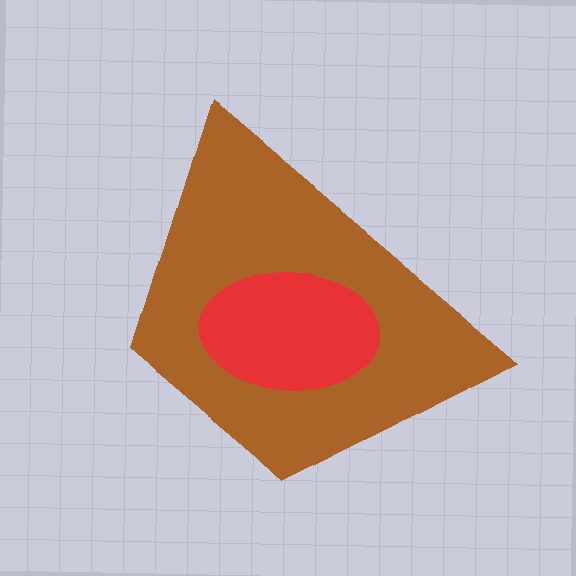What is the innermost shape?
The red ellipse.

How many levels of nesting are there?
2.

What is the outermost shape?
The brown trapezoid.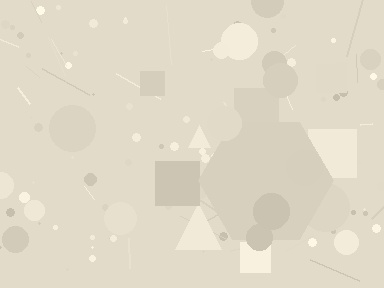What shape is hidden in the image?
A hexagon is hidden in the image.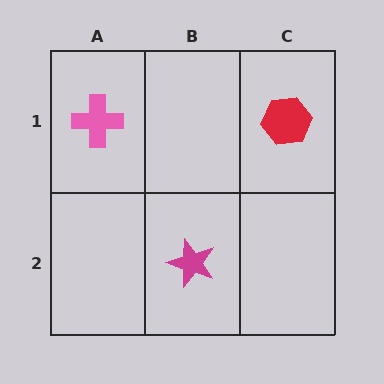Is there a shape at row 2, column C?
No, that cell is empty.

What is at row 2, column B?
A magenta star.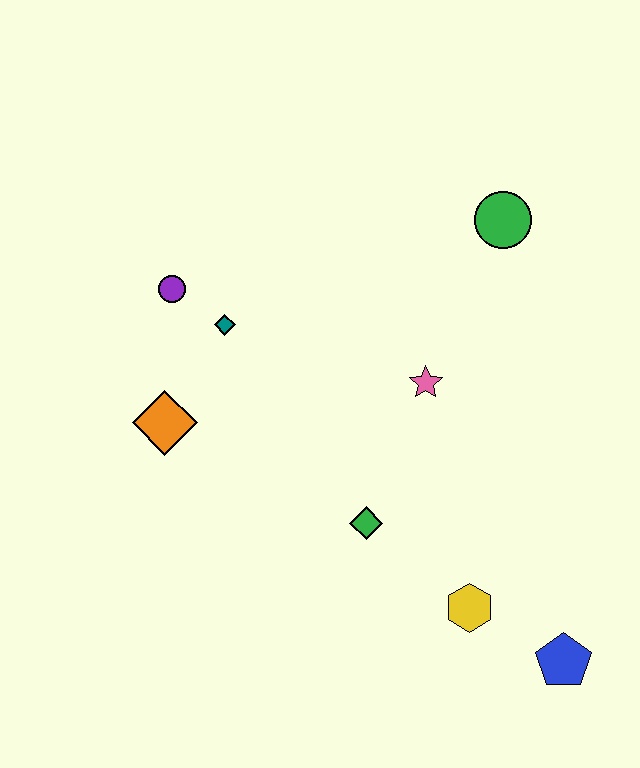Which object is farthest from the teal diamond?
The blue pentagon is farthest from the teal diamond.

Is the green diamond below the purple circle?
Yes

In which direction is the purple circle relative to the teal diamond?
The purple circle is to the left of the teal diamond.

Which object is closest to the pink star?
The green diamond is closest to the pink star.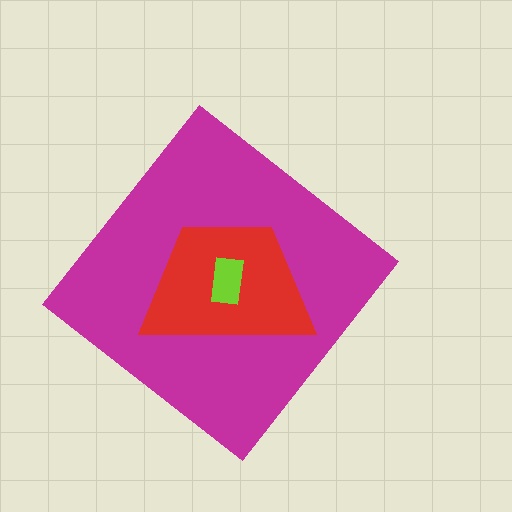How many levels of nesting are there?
3.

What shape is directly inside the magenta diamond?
The red trapezoid.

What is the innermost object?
The lime rectangle.